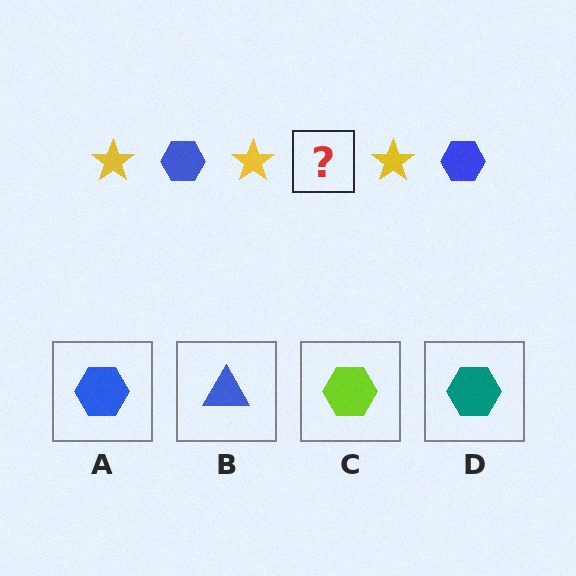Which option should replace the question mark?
Option A.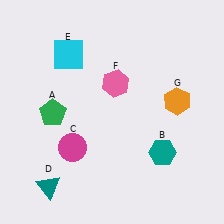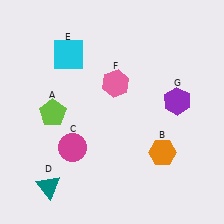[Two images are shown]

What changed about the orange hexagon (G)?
In Image 1, G is orange. In Image 2, it changed to purple.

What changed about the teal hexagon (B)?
In Image 1, B is teal. In Image 2, it changed to orange.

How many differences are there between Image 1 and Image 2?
There are 3 differences between the two images.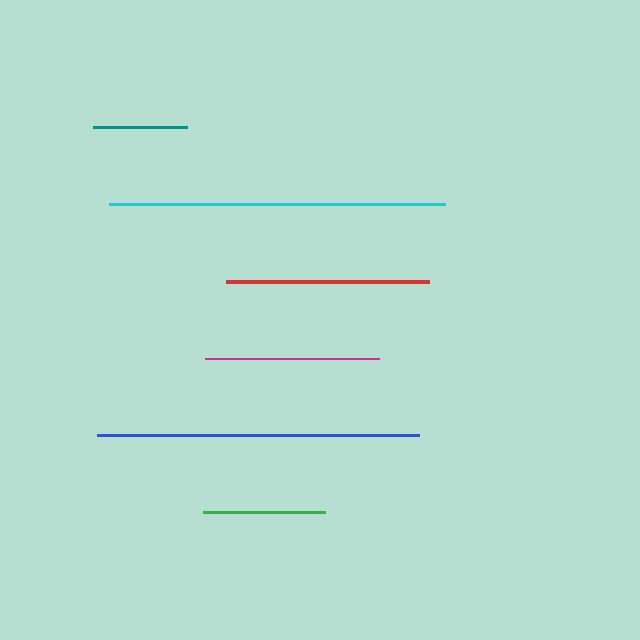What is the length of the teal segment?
The teal segment is approximately 94 pixels long.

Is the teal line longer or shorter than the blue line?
The blue line is longer than the teal line.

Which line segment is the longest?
The cyan line is the longest at approximately 336 pixels.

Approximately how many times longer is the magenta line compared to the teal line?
The magenta line is approximately 1.8 times the length of the teal line.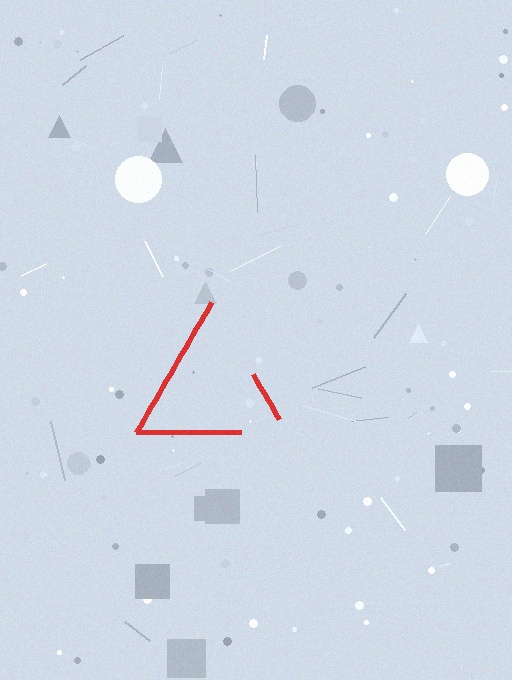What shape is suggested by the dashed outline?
The dashed outline suggests a triangle.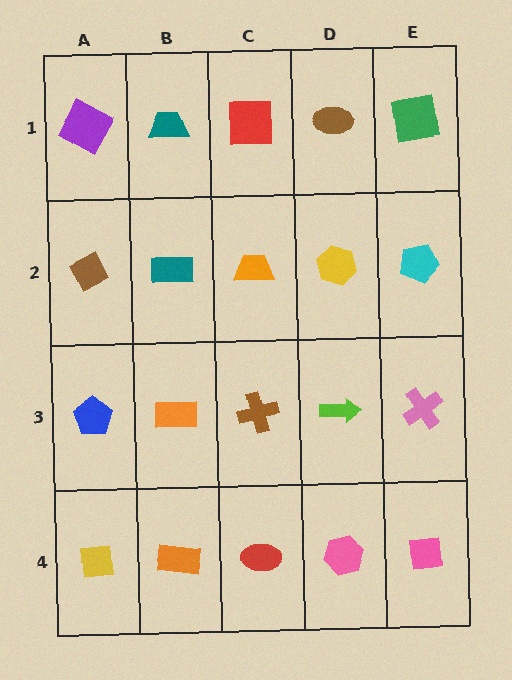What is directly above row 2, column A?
A purple square.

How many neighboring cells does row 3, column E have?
3.